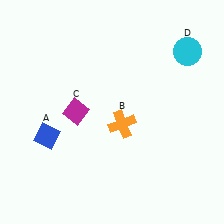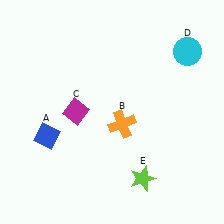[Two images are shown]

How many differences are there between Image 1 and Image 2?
There is 1 difference between the two images.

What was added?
A lime star (E) was added in Image 2.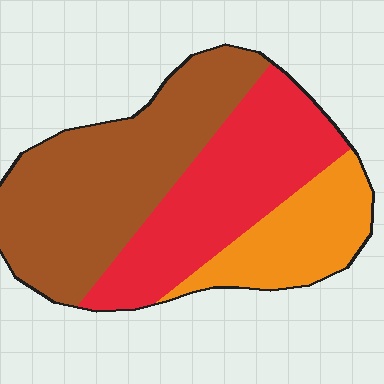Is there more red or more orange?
Red.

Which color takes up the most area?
Brown, at roughly 45%.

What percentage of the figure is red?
Red takes up about one third (1/3) of the figure.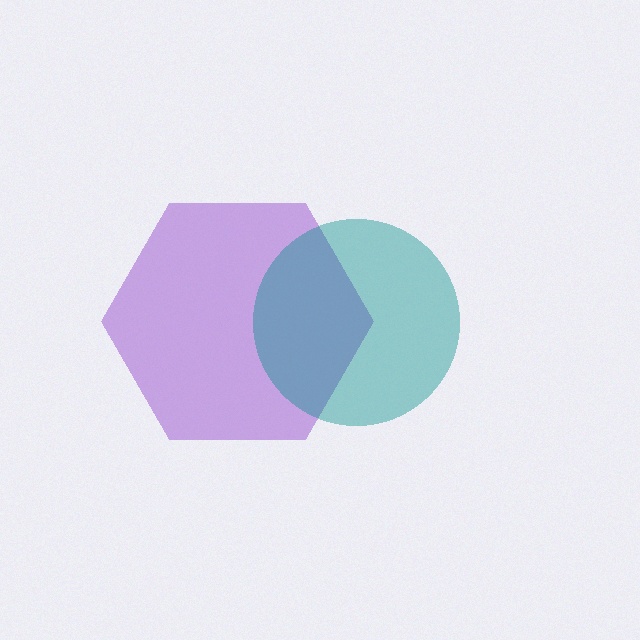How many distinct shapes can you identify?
There are 2 distinct shapes: a purple hexagon, a teal circle.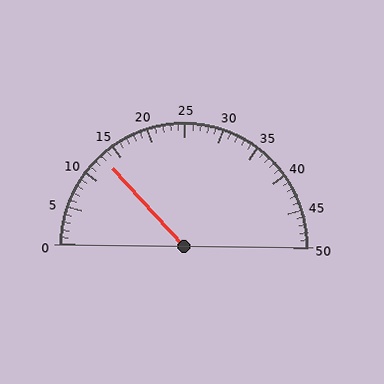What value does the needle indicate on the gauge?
The needle indicates approximately 13.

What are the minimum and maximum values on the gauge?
The gauge ranges from 0 to 50.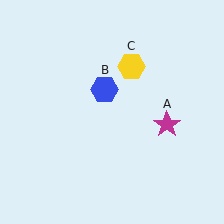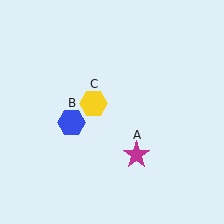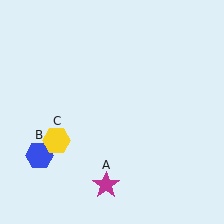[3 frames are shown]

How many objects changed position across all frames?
3 objects changed position: magenta star (object A), blue hexagon (object B), yellow hexagon (object C).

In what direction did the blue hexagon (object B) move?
The blue hexagon (object B) moved down and to the left.